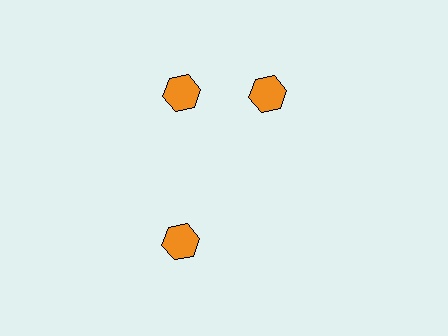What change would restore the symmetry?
The symmetry would be restored by rotating it back into even spacing with its neighbors so that all 3 hexagons sit at equal angles and equal distance from the center.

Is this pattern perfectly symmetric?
No. The 3 orange hexagons are arranged in a ring, but one element near the 3 o'clock position is rotated out of alignment along the ring, breaking the 3-fold rotational symmetry.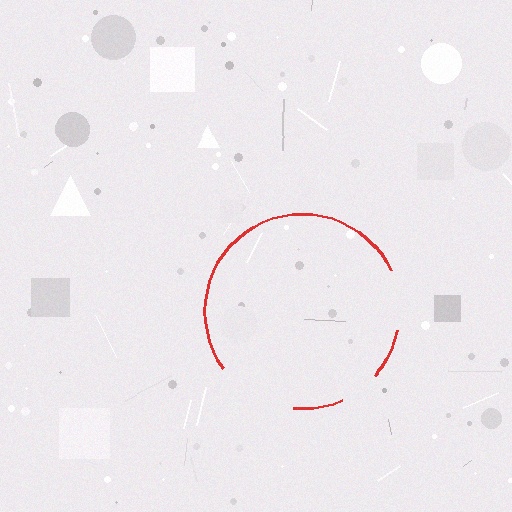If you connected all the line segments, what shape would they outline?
They would outline a circle.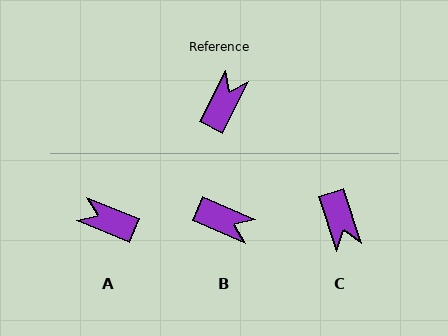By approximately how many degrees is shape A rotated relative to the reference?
Approximately 94 degrees counter-clockwise.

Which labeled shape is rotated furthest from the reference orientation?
C, about 135 degrees away.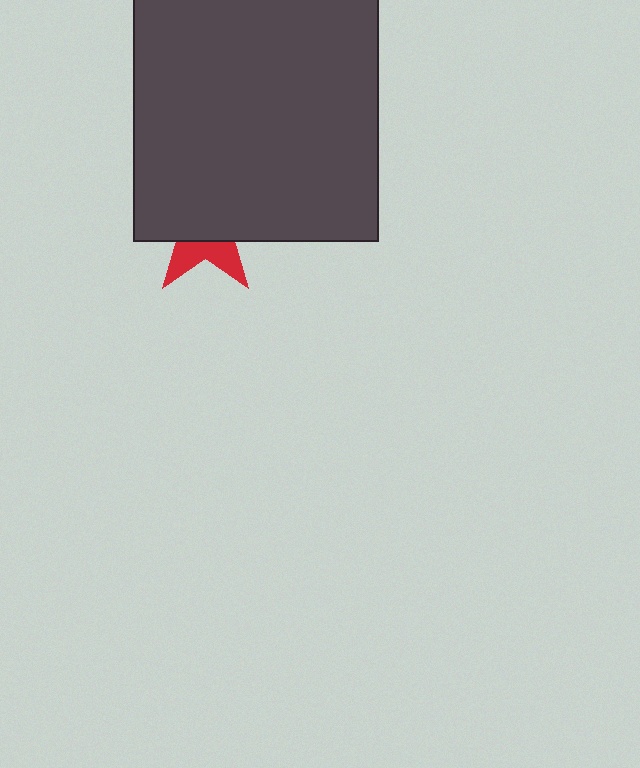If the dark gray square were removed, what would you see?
You would see the complete red star.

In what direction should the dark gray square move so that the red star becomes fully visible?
The dark gray square should move up. That is the shortest direction to clear the overlap and leave the red star fully visible.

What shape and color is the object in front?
The object in front is a dark gray square.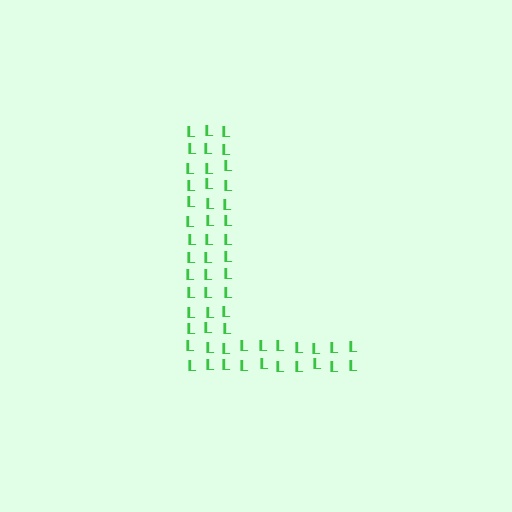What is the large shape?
The large shape is the letter L.